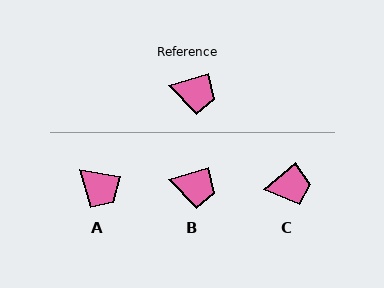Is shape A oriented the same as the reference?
No, it is off by about 27 degrees.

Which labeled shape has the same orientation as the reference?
B.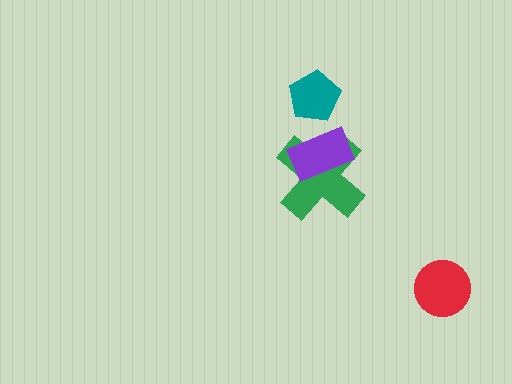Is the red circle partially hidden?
No, no other shape covers it.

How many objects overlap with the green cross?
1 object overlaps with the green cross.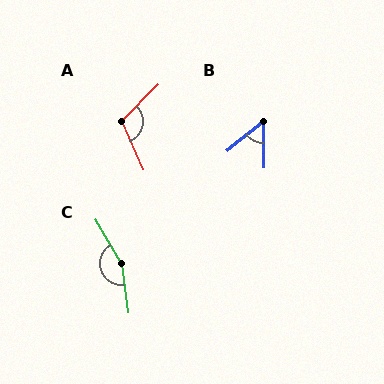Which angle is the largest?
C, at approximately 157 degrees.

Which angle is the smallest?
B, at approximately 52 degrees.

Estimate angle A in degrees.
Approximately 111 degrees.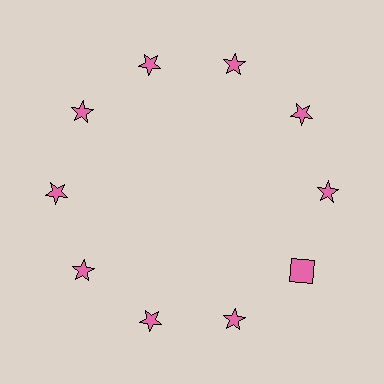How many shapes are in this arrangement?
There are 10 shapes arranged in a ring pattern.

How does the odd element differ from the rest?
It has a different shape: square instead of star.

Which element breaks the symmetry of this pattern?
The pink square at roughly the 4 o'clock position breaks the symmetry. All other shapes are pink stars.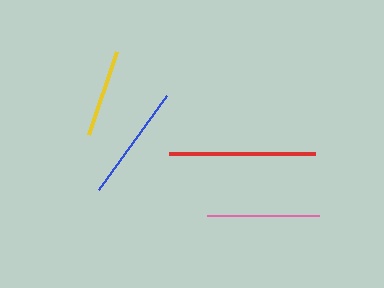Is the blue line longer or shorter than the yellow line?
The blue line is longer than the yellow line.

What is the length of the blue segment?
The blue segment is approximately 117 pixels long.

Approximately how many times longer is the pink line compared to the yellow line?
The pink line is approximately 1.3 times the length of the yellow line.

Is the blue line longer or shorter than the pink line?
The blue line is longer than the pink line.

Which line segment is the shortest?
The yellow line is the shortest at approximately 88 pixels.